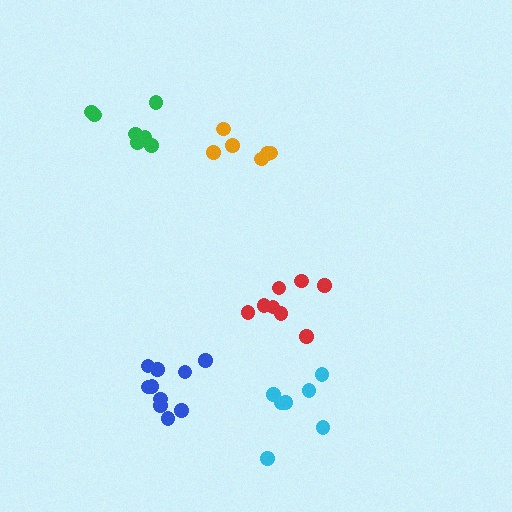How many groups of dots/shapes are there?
There are 5 groups.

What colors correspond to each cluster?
The clusters are colored: red, green, blue, orange, cyan.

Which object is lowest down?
The cyan cluster is bottommost.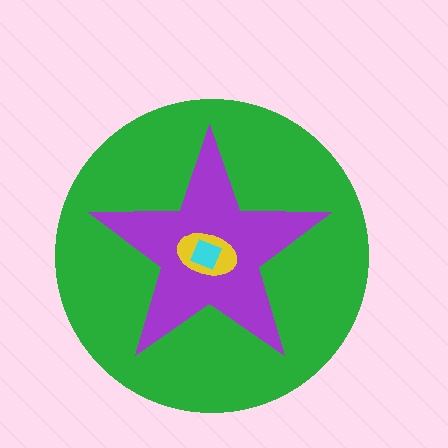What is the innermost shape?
The cyan diamond.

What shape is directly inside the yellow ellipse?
The cyan diamond.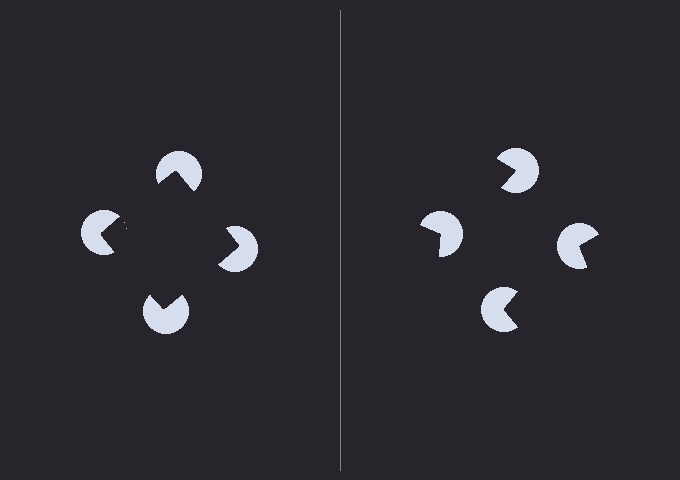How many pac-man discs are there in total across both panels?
8 — 4 on each side.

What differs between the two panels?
The pac-man discs are positioned identically on both sides; only the wedge orientations differ. On the left they align to a square; on the right they are misaligned.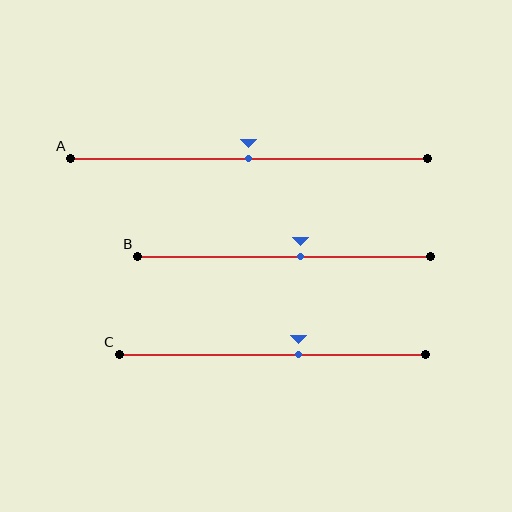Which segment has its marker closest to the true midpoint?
Segment A has its marker closest to the true midpoint.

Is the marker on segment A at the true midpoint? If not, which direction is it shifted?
Yes, the marker on segment A is at the true midpoint.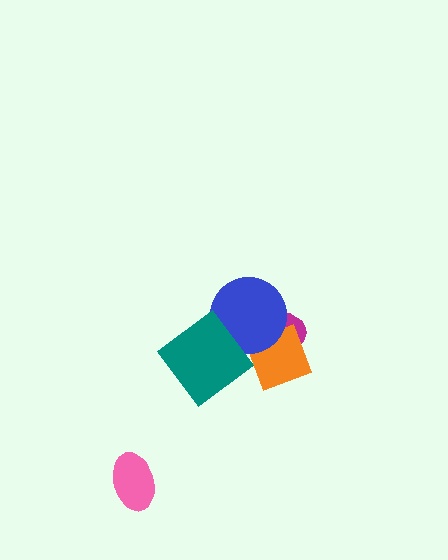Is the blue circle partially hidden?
Yes, it is partially covered by another shape.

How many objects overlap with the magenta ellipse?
3 objects overlap with the magenta ellipse.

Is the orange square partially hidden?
Yes, it is partially covered by another shape.